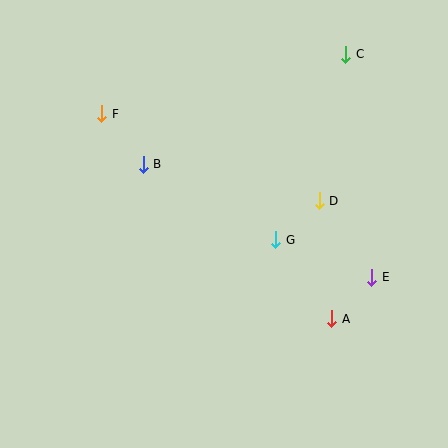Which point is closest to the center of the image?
Point G at (276, 240) is closest to the center.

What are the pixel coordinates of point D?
Point D is at (319, 201).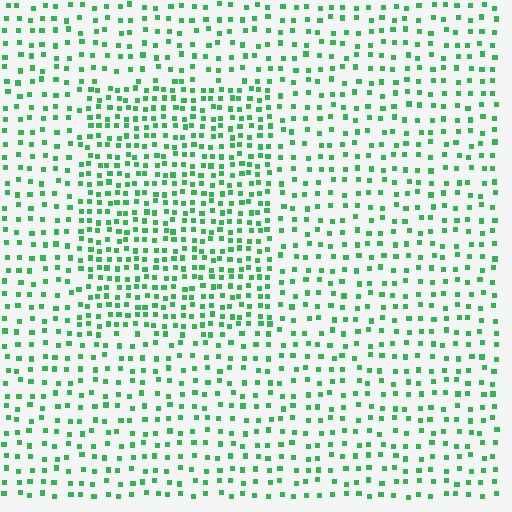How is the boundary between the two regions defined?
The boundary is defined by a change in element density (approximately 1.8x ratio). All elements are the same color, size, and shape.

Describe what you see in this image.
The image contains small green elements arranged at two different densities. A rectangle-shaped region is visible where the elements are more densely packed than the surrounding area.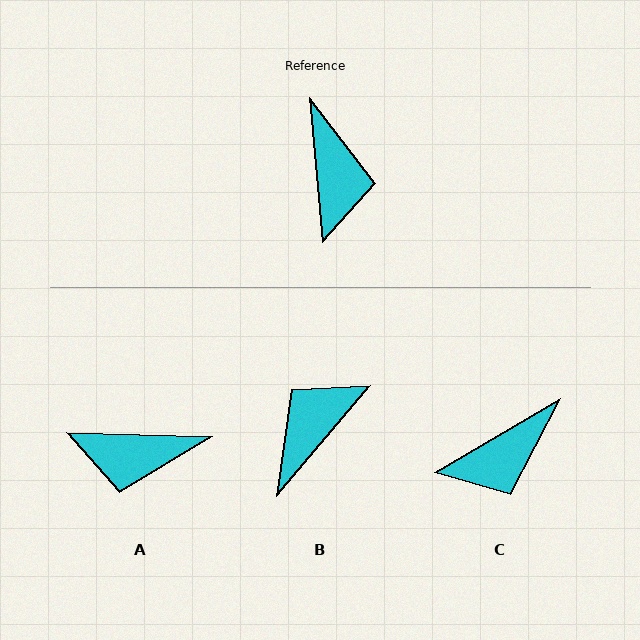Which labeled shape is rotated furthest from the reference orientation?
B, about 135 degrees away.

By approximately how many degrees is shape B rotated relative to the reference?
Approximately 135 degrees counter-clockwise.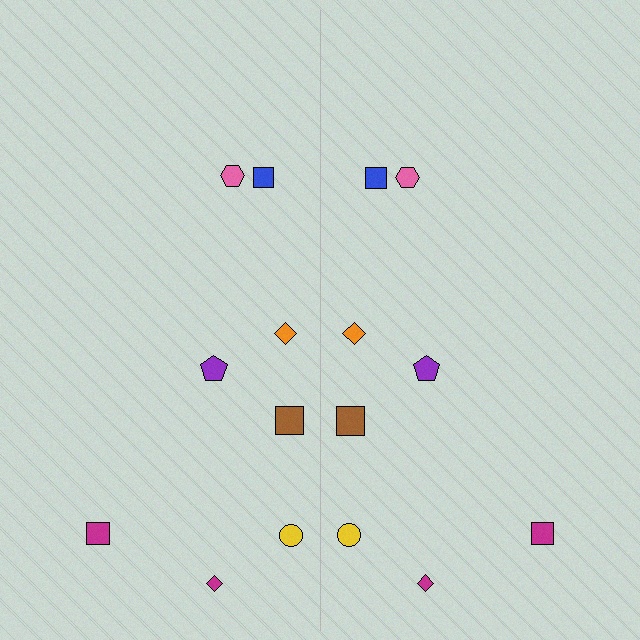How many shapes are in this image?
There are 16 shapes in this image.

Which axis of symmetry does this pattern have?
The pattern has a vertical axis of symmetry running through the center of the image.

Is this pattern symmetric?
Yes, this pattern has bilateral (reflection) symmetry.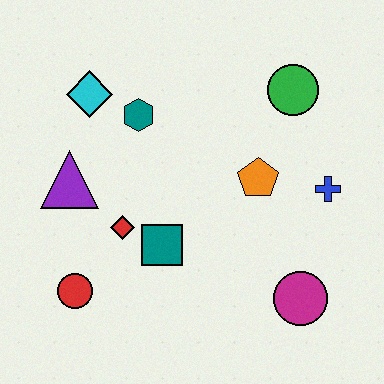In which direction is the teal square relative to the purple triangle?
The teal square is to the right of the purple triangle.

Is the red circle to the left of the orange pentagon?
Yes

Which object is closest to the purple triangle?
The red diamond is closest to the purple triangle.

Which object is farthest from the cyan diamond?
The magenta circle is farthest from the cyan diamond.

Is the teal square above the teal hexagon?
No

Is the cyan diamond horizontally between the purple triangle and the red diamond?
Yes